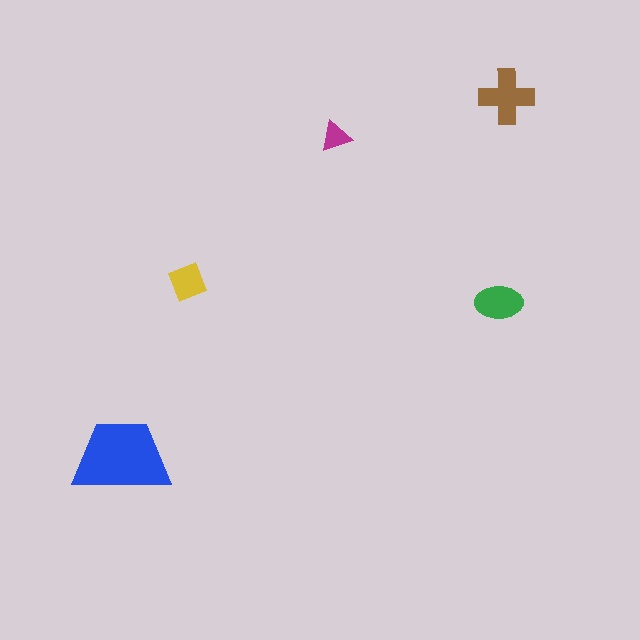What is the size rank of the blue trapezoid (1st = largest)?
1st.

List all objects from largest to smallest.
The blue trapezoid, the brown cross, the green ellipse, the yellow square, the magenta triangle.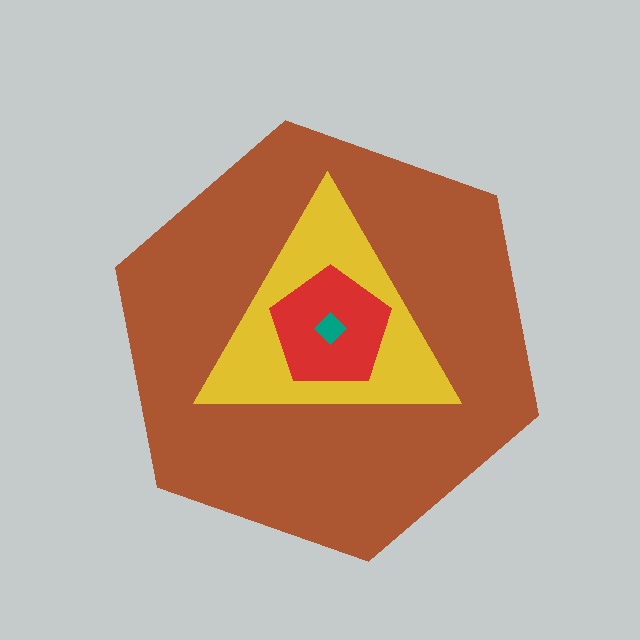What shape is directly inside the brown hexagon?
The yellow triangle.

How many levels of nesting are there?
4.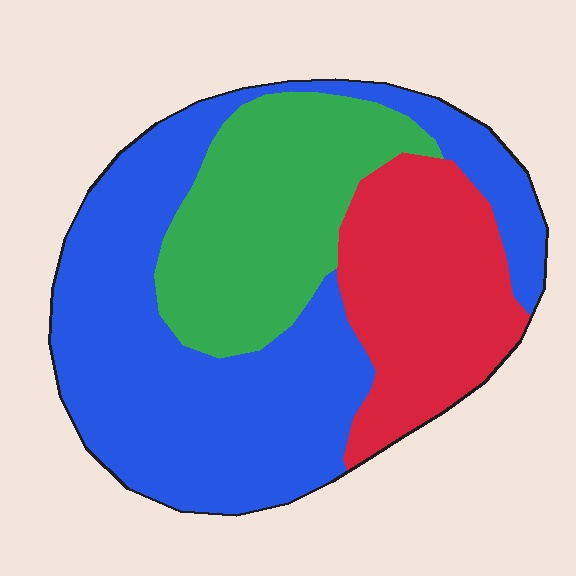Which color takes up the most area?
Blue, at roughly 50%.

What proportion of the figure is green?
Green takes up about one quarter (1/4) of the figure.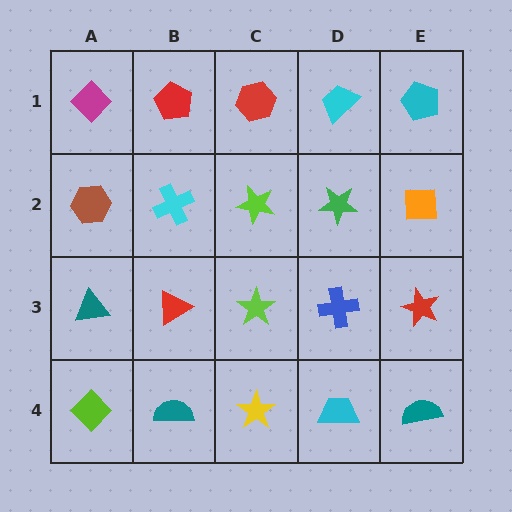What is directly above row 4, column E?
A red star.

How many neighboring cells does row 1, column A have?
2.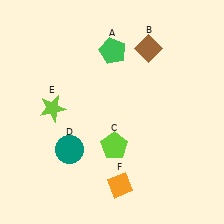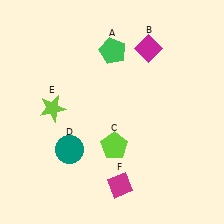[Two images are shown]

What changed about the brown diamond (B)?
In Image 1, B is brown. In Image 2, it changed to magenta.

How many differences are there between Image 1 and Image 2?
There are 2 differences between the two images.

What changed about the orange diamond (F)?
In Image 1, F is orange. In Image 2, it changed to magenta.